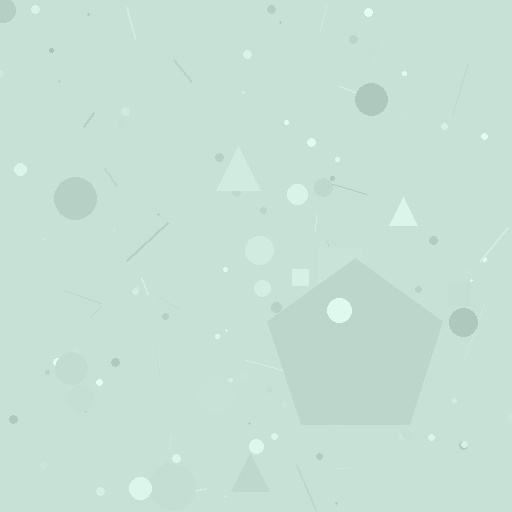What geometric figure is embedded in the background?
A pentagon is embedded in the background.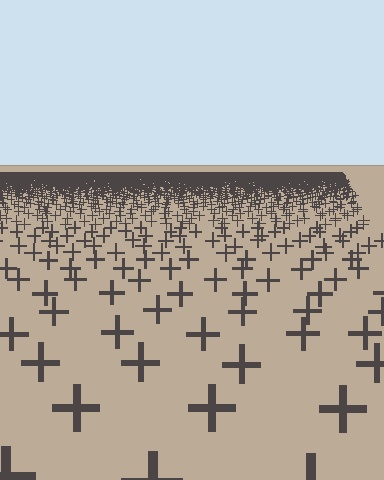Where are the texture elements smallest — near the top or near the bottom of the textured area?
Near the top.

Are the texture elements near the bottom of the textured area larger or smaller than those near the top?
Larger. Near the bottom, elements are closer to the viewer and appear at a bigger on-screen size.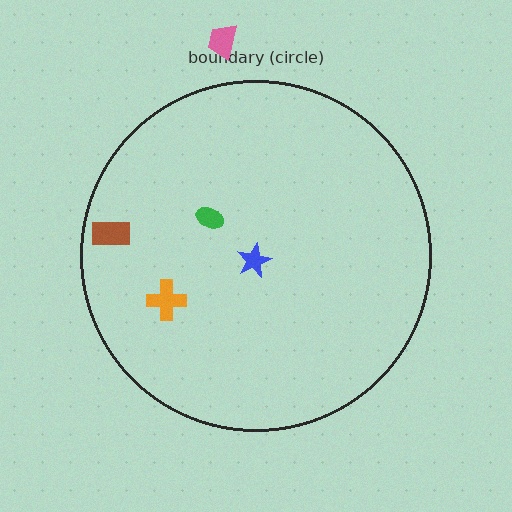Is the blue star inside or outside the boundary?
Inside.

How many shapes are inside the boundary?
4 inside, 1 outside.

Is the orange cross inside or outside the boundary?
Inside.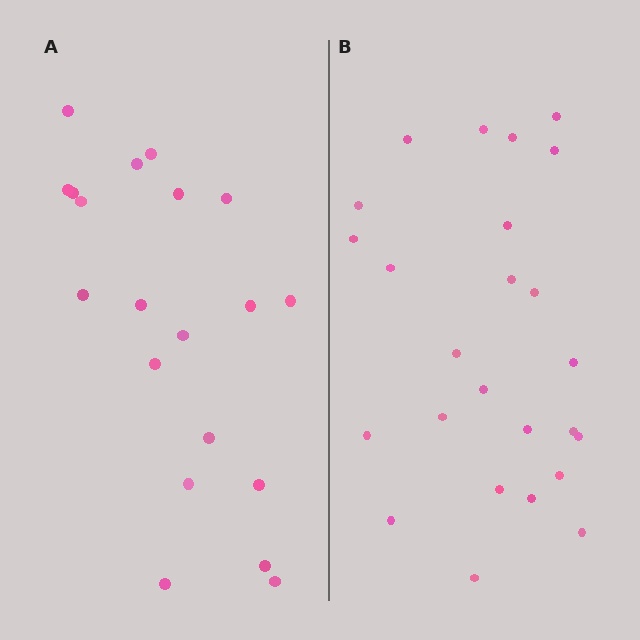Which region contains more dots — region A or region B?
Region B (the right region) has more dots.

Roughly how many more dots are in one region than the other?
Region B has about 5 more dots than region A.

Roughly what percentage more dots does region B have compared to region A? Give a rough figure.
About 25% more.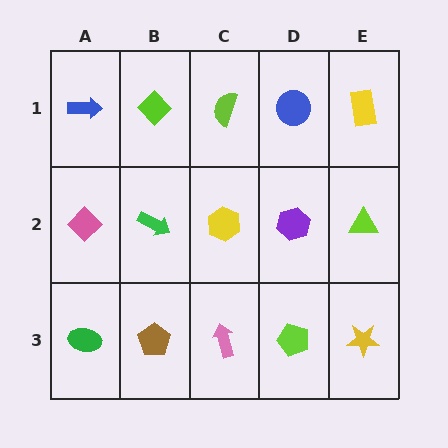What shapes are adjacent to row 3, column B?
A green arrow (row 2, column B), a green ellipse (row 3, column A), a pink arrow (row 3, column C).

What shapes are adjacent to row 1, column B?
A green arrow (row 2, column B), a blue arrow (row 1, column A), a lime semicircle (row 1, column C).